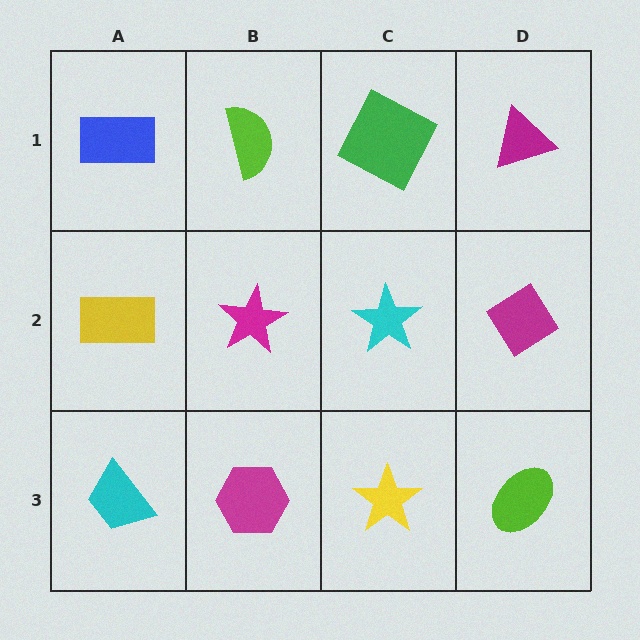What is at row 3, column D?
A lime ellipse.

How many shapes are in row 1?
4 shapes.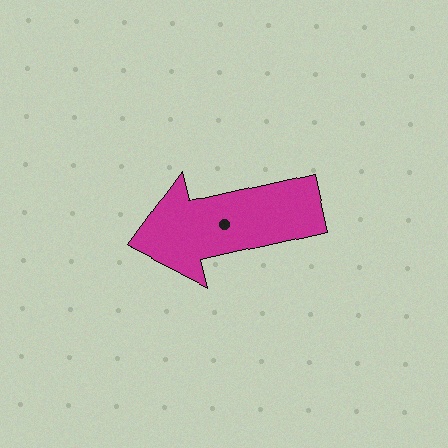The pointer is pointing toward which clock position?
Roughly 9 o'clock.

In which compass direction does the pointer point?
West.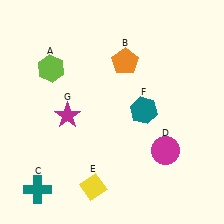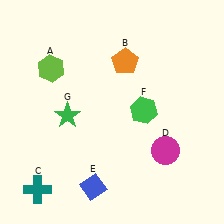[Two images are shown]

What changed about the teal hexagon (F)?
In Image 1, F is teal. In Image 2, it changed to green.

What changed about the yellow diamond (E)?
In Image 1, E is yellow. In Image 2, it changed to blue.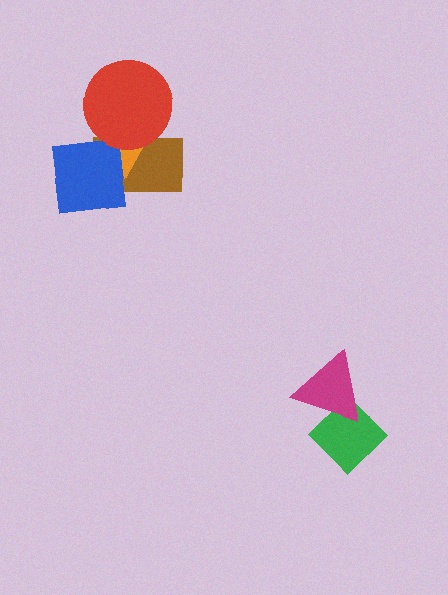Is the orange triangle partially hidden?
Yes, it is partially covered by another shape.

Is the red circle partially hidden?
No, no other shape covers it.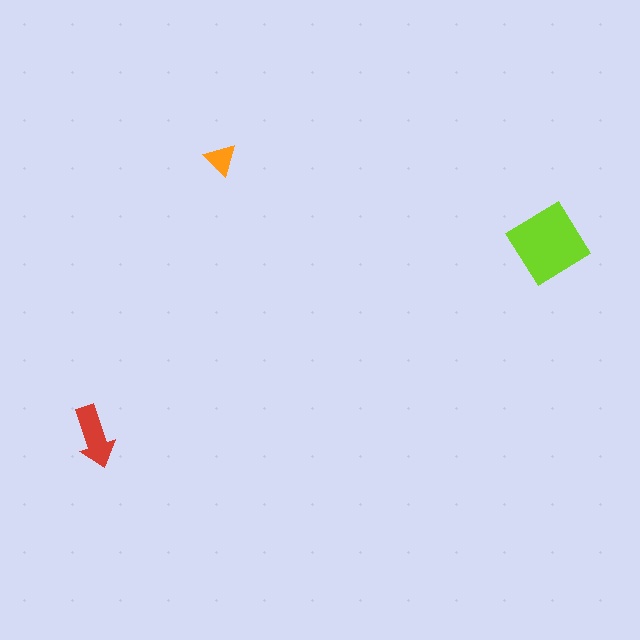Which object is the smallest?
The orange triangle.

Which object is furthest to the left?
The red arrow is leftmost.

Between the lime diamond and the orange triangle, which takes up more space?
The lime diamond.